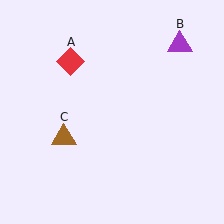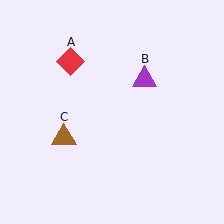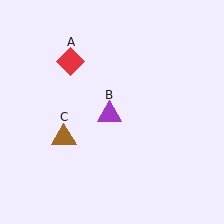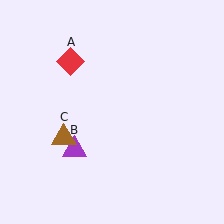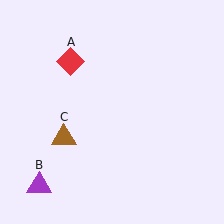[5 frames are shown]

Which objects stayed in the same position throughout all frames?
Red diamond (object A) and brown triangle (object C) remained stationary.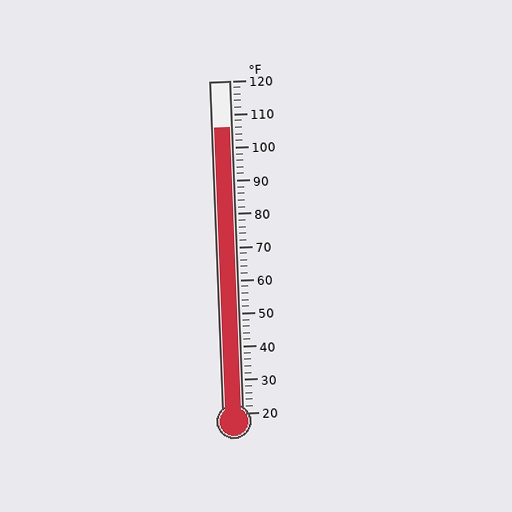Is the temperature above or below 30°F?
The temperature is above 30°F.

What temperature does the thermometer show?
The thermometer shows approximately 106°F.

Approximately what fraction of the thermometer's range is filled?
The thermometer is filled to approximately 85% of its range.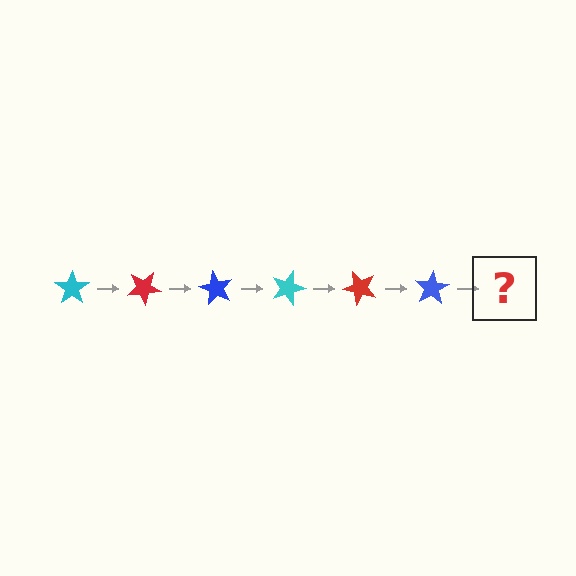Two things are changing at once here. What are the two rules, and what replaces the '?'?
The two rules are that it rotates 30 degrees each step and the color cycles through cyan, red, and blue. The '?' should be a cyan star, rotated 180 degrees from the start.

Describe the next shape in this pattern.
It should be a cyan star, rotated 180 degrees from the start.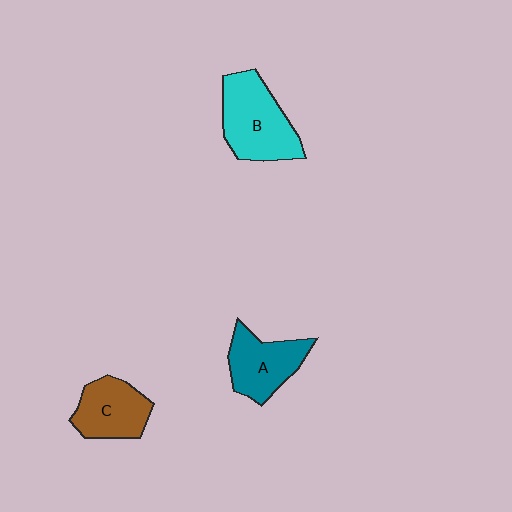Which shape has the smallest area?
Shape C (brown).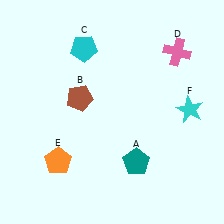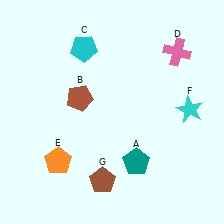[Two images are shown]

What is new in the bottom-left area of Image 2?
A brown pentagon (G) was added in the bottom-left area of Image 2.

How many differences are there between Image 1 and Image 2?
There is 1 difference between the two images.